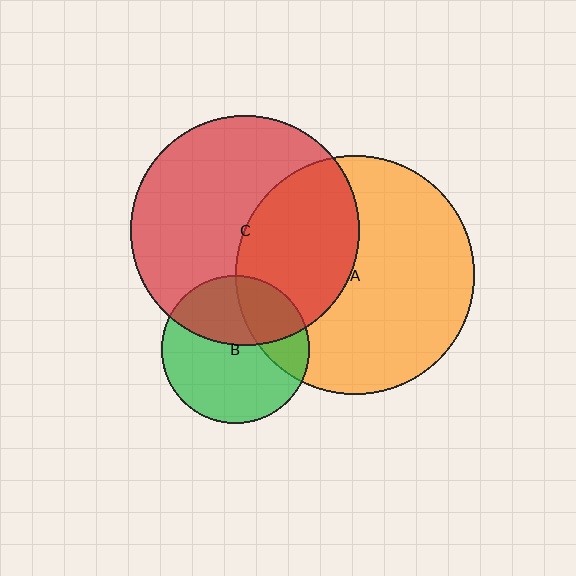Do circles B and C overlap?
Yes.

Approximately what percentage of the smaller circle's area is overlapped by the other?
Approximately 40%.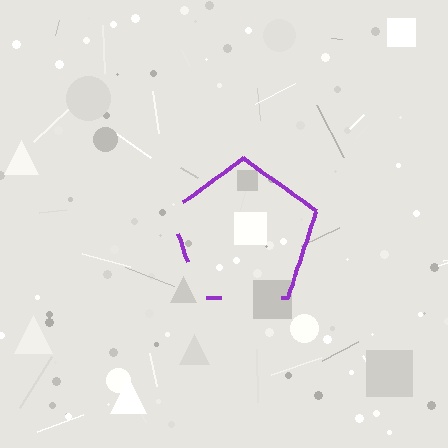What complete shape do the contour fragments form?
The contour fragments form a pentagon.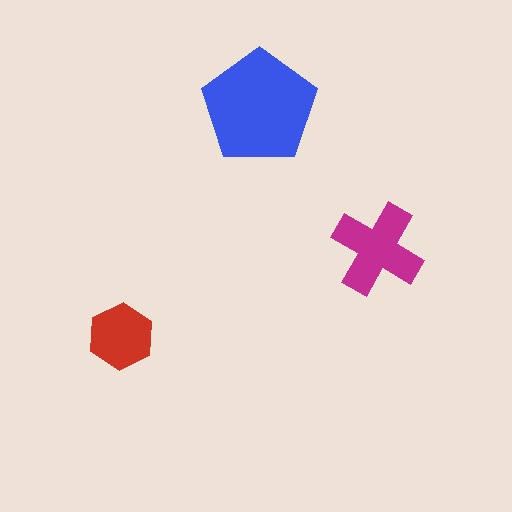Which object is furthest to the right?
The magenta cross is rightmost.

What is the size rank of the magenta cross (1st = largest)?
2nd.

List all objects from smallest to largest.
The red hexagon, the magenta cross, the blue pentagon.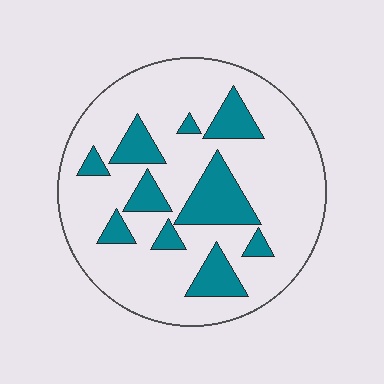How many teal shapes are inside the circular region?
10.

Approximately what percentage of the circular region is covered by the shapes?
Approximately 20%.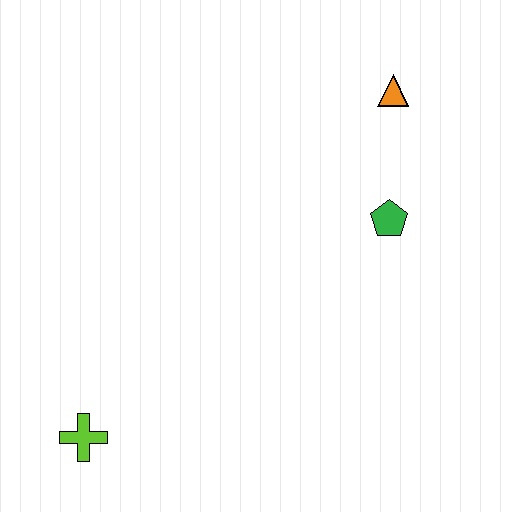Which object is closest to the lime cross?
The green pentagon is closest to the lime cross.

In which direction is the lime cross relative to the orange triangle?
The lime cross is below the orange triangle.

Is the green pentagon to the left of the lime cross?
No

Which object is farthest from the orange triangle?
The lime cross is farthest from the orange triangle.